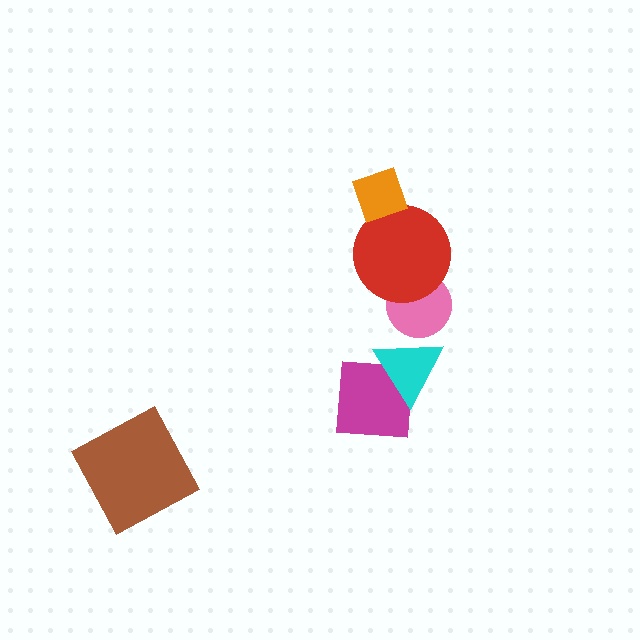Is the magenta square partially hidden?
Yes, it is partially covered by another shape.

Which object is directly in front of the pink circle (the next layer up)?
The red circle is directly in front of the pink circle.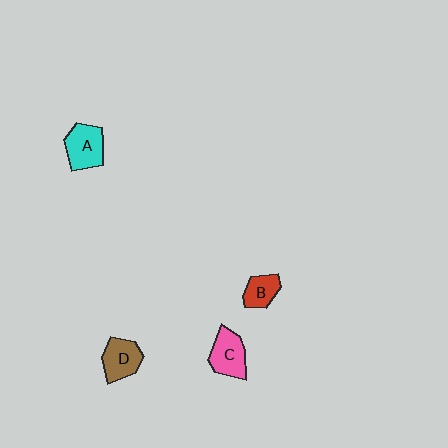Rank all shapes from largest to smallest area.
From largest to smallest: A (cyan), C (pink), D (brown), B (red).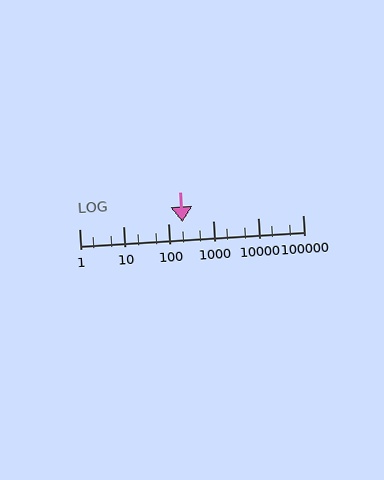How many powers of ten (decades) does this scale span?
The scale spans 5 decades, from 1 to 100000.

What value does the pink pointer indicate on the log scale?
The pointer indicates approximately 200.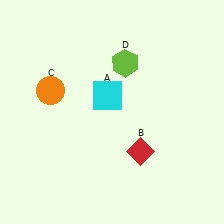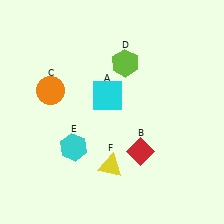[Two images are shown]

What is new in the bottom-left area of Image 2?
A cyan hexagon (E) was added in the bottom-left area of Image 2.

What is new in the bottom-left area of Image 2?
A yellow triangle (F) was added in the bottom-left area of Image 2.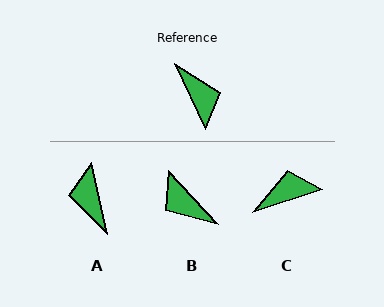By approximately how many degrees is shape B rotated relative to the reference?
Approximately 162 degrees clockwise.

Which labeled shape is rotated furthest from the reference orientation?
A, about 168 degrees away.